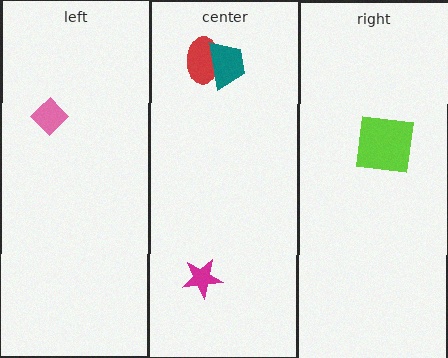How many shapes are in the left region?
1.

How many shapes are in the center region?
3.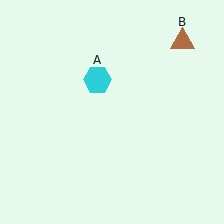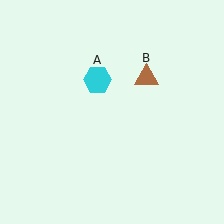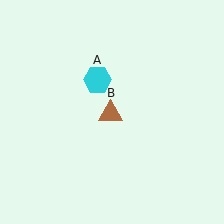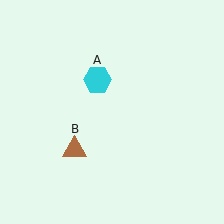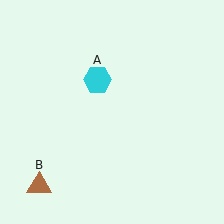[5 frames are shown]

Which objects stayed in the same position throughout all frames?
Cyan hexagon (object A) remained stationary.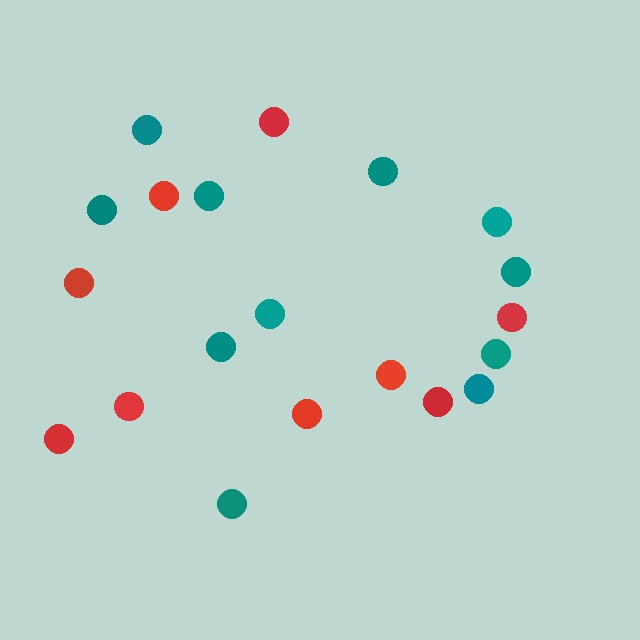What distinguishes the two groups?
There are 2 groups: one group of teal circles (11) and one group of red circles (9).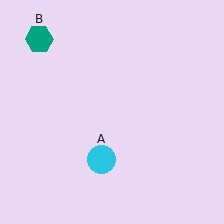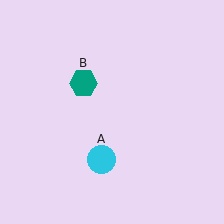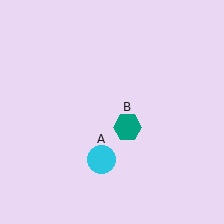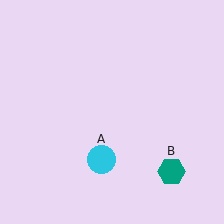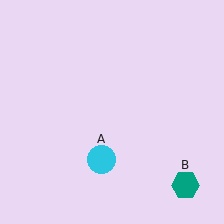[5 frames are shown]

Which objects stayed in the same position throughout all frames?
Cyan circle (object A) remained stationary.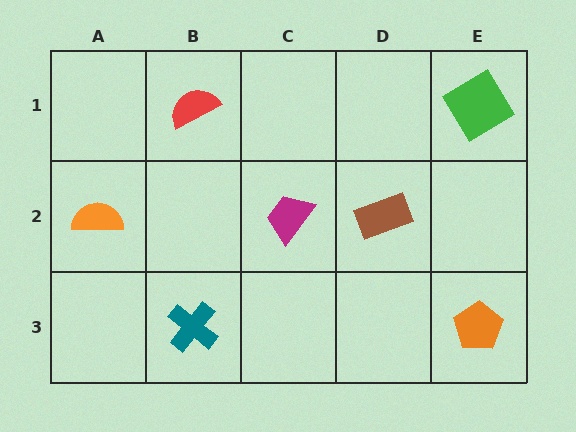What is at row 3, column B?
A teal cross.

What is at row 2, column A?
An orange semicircle.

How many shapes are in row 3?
2 shapes.